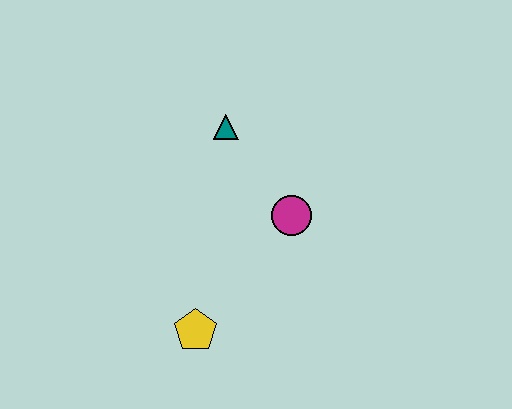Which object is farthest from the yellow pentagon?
The teal triangle is farthest from the yellow pentagon.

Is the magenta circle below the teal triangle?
Yes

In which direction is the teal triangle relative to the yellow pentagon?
The teal triangle is above the yellow pentagon.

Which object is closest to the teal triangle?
The magenta circle is closest to the teal triangle.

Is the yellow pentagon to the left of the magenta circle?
Yes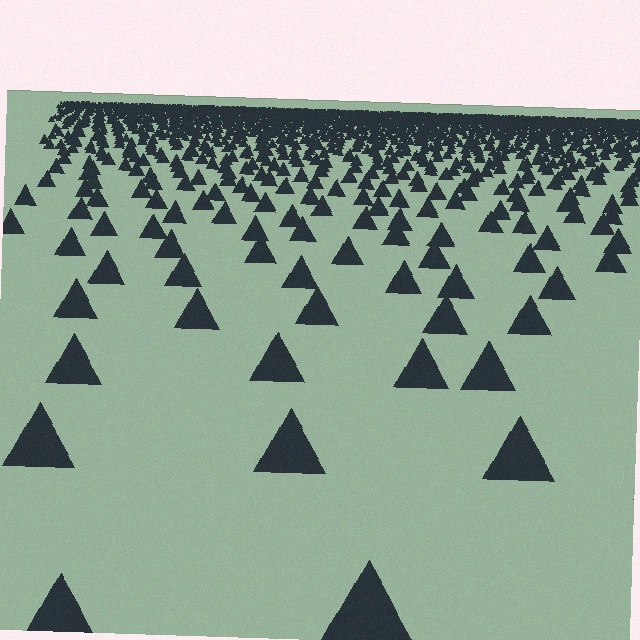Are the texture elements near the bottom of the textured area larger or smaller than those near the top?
Larger. Near the bottom, elements are closer to the viewer and appear at a bigger on-screen size.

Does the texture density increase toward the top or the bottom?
Density increases toward the top.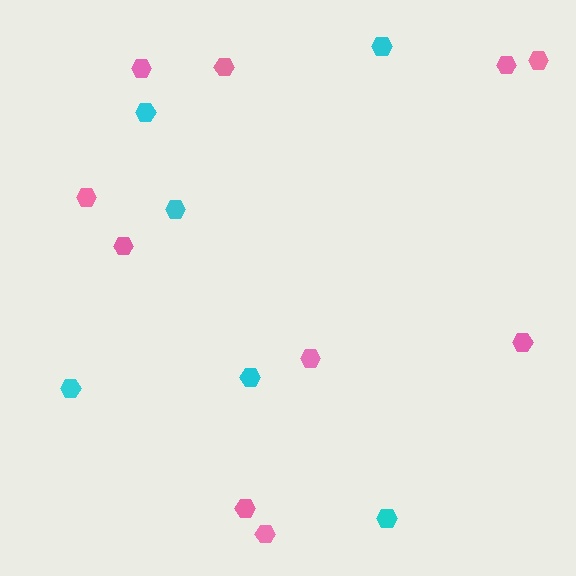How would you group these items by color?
There are 2 groups: one group of cyan hexagons (6) and one group of pink hexagons (10).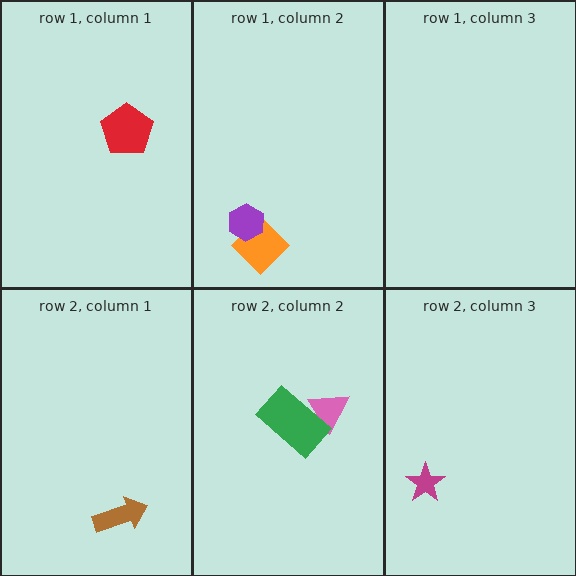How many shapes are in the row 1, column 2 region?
2.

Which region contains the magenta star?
The row 2, column 3 region.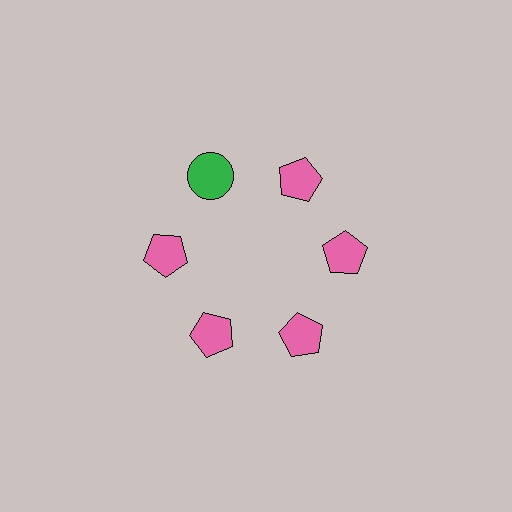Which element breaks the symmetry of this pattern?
The green circle at roughly the 11 o'clock position breaks the symmetry. All other shapes are pink pentagons.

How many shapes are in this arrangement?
There are 6 shapes arranged in a ring pattern.